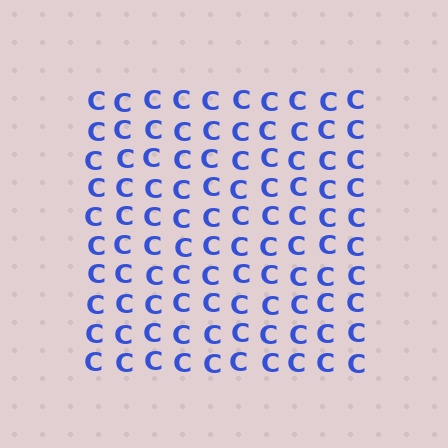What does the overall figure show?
The overall figure shows a square.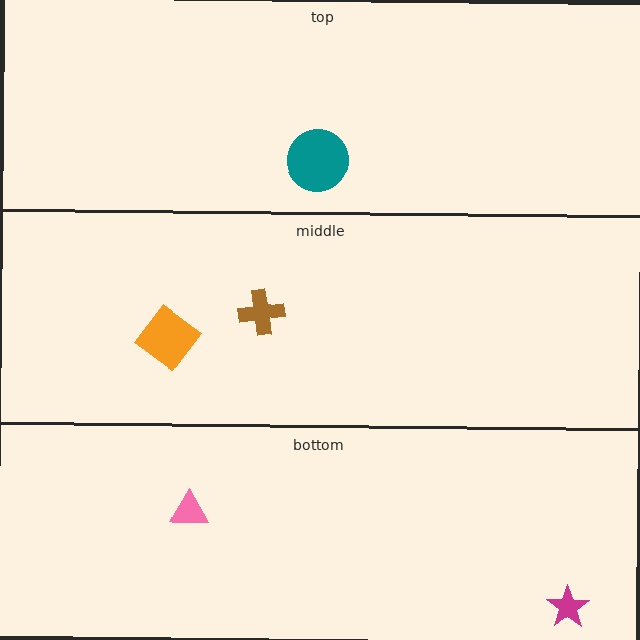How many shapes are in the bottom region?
2.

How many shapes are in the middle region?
2.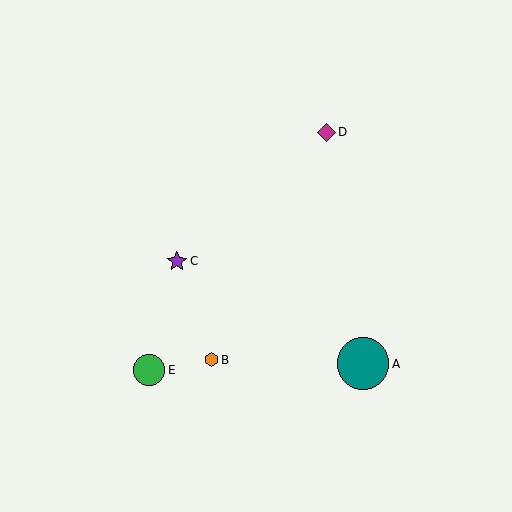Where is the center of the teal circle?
The center of the teal circle is at (363, 364).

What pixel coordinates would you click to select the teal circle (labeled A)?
Click at (363, 364) to select the teal circle A.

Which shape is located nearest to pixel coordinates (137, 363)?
The green circle (labeled E) at (149, 370) is nearest to that location.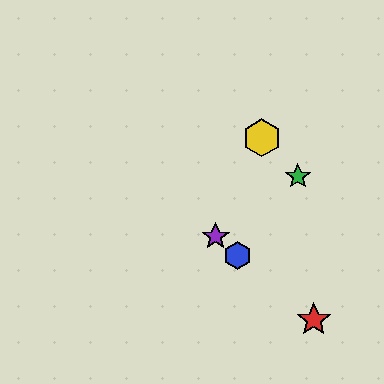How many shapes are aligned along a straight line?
3 shapes (the red star, the blue hexagon, the purple star) are aligned along a straight line.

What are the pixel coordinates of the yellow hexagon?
The yellow hexagon is at (262, 138).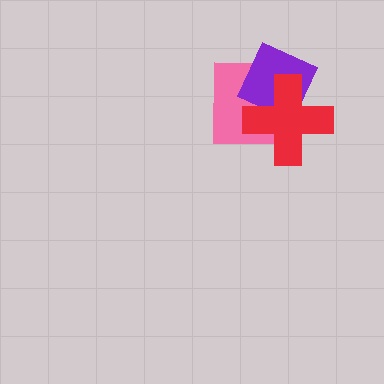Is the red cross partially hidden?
No, no other shape covers it.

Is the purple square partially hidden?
Yes, it is partially covered by another shape.